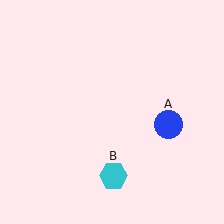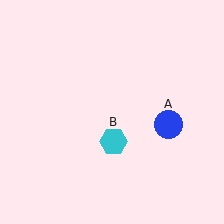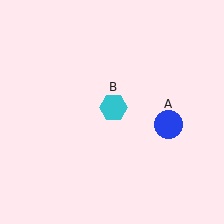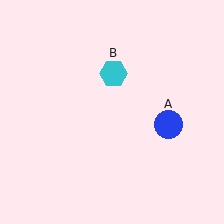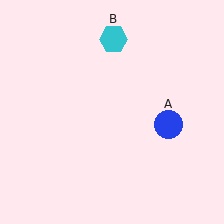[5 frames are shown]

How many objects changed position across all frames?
1 object changed position: cyan hexagon (object B).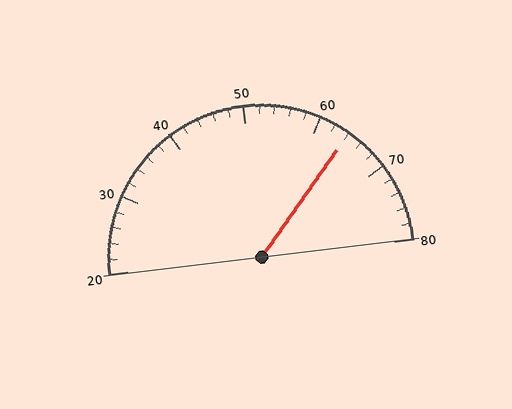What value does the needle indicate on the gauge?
The needle indicates approximately 64.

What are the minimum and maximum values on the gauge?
The gauge ranges from 20 to 80.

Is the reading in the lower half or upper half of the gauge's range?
The reading is in the upper half of the range (20 to 80).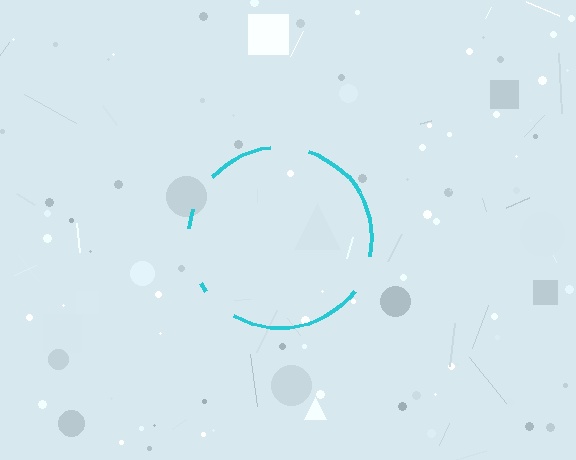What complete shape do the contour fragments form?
The contour fragments form a circle.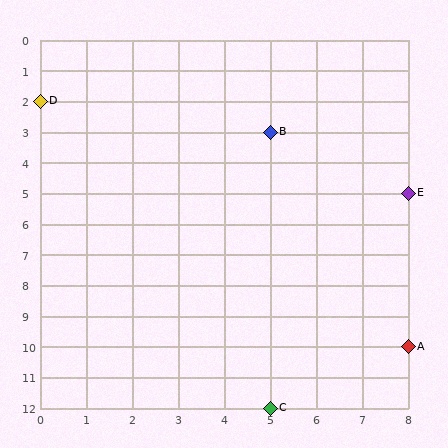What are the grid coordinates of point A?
Point A is at grid coordinates (8, 10).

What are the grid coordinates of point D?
Point D is at grid coordinates (0, 2).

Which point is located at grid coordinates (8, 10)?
Point A is at (8, 10).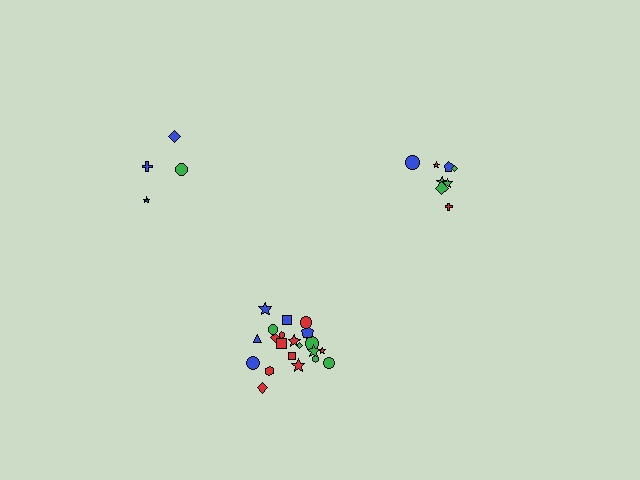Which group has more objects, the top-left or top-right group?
The top-right group.